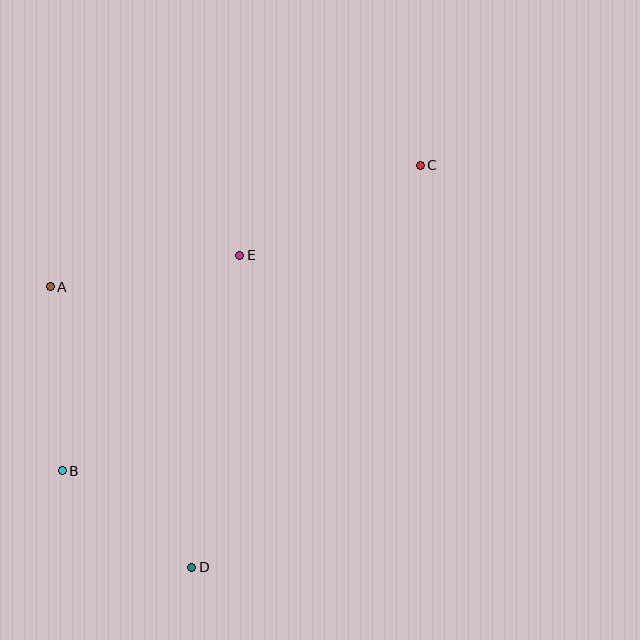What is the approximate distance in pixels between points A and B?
The distance between A and B is approximately 185 pixels.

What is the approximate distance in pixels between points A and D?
The distance between A and D is approximately 314 pixels.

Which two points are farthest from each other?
Points B and C are farthest from each other.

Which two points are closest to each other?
Points B and D are closest to each other.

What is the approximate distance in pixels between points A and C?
The distance between A and C is approximately 389 pixels.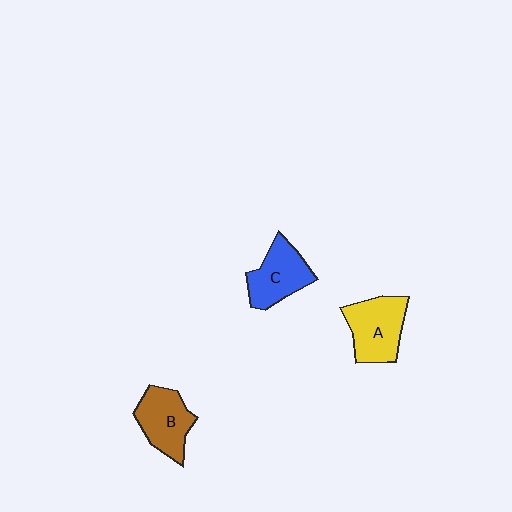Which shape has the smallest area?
Shape B (brown).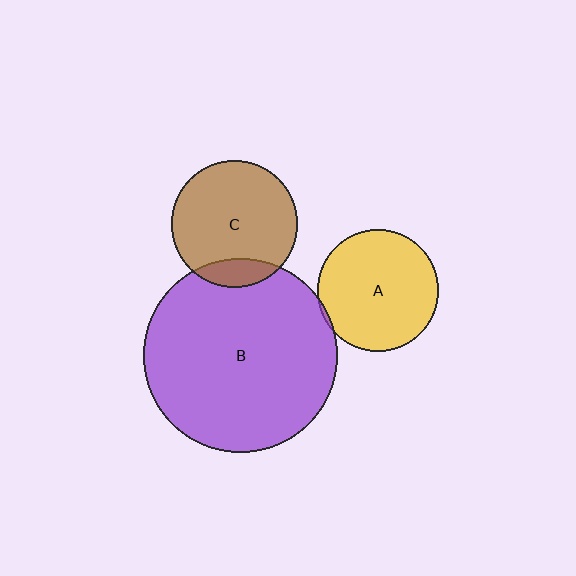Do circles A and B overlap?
Yes.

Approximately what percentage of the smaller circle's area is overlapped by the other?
Approximately 5%.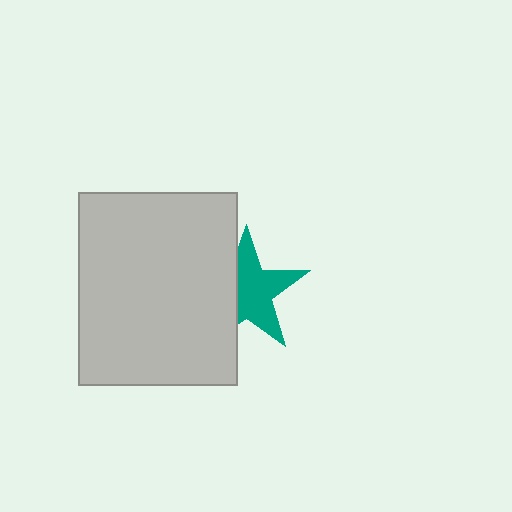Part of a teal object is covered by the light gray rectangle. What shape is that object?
It is a star.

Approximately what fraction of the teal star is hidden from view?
Roughly 37% of the teal star is hidden behind the light gray rectangle.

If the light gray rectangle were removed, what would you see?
You would see the complete teal star.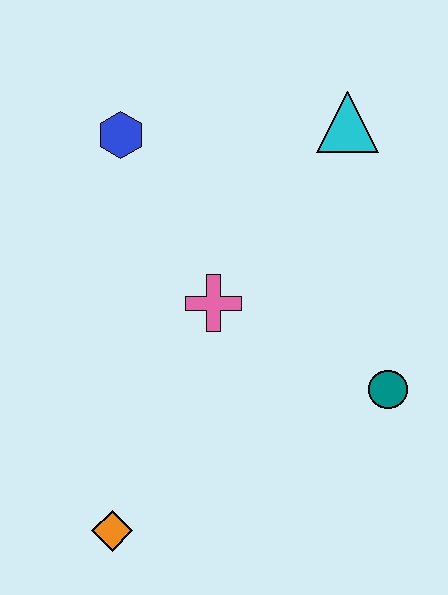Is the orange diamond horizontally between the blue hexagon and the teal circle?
No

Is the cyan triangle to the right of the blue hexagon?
Yes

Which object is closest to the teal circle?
The pink cross is closest to the teal circle.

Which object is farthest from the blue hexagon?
The orange diamond is farthest from the blue hexagon.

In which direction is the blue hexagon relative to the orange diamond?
The blue hexagon is above the orange diamond.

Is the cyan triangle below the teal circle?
No